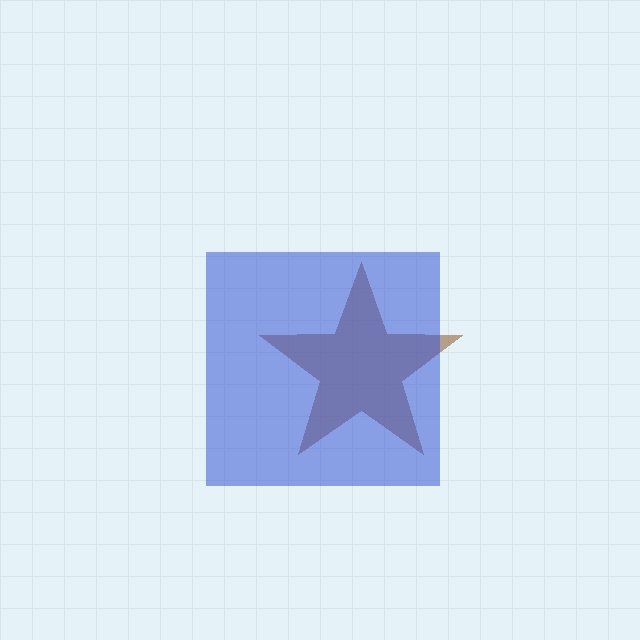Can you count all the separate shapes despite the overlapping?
Yes, there are 2 separate shapes.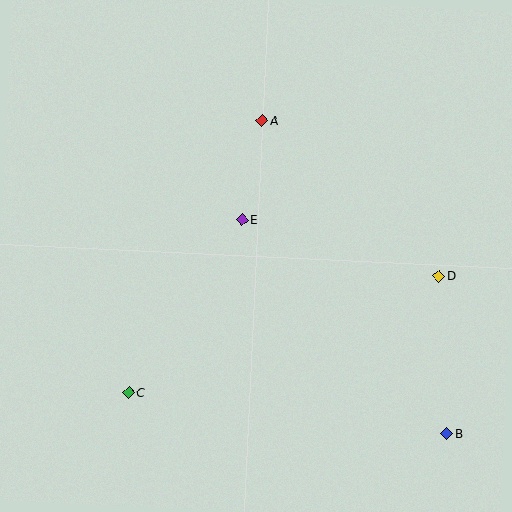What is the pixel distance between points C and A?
The distance between C and A is 303 pixels.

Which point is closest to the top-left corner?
Point A is closest to the top-left corner.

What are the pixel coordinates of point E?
Point E is at (242, 220).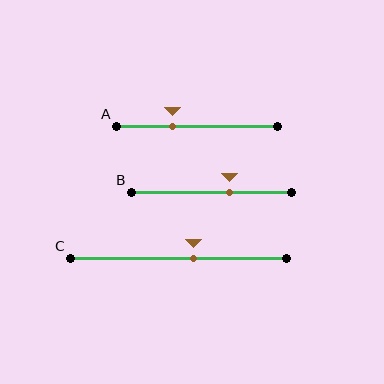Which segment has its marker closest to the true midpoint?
Segment C has its marker closest to the true midpoint.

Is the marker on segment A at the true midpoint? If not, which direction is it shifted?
No, the marker on segment A is shifted to the left by about 15% of the segment length.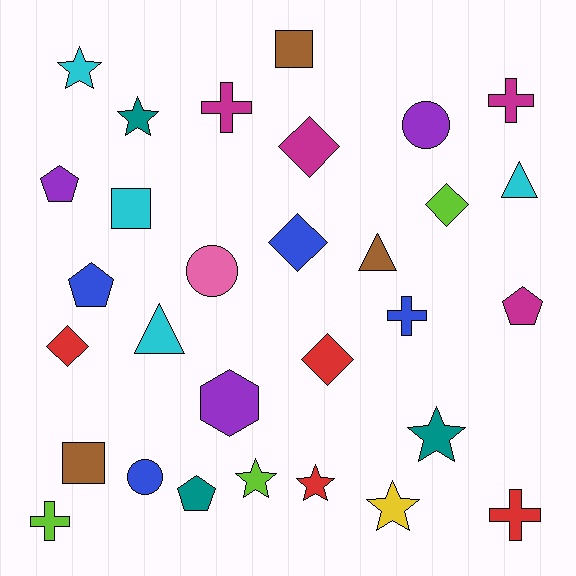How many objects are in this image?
There are 30 objects.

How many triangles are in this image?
There are 3 triangles.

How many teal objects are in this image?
There are 3 teal objects.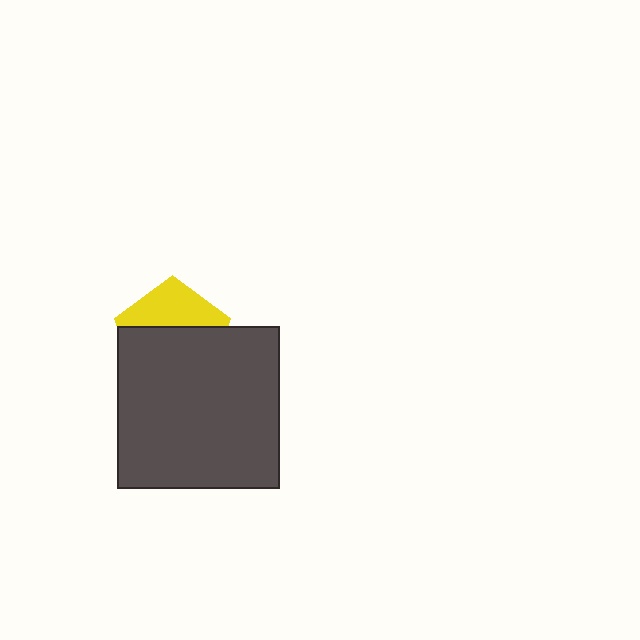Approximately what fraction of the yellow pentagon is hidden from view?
Roughly 63% of the yellow pentagon is hidden behind the dark gray square.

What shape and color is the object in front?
The object in front is a dark gray square.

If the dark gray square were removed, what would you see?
You would see the complete yellow pentagon.